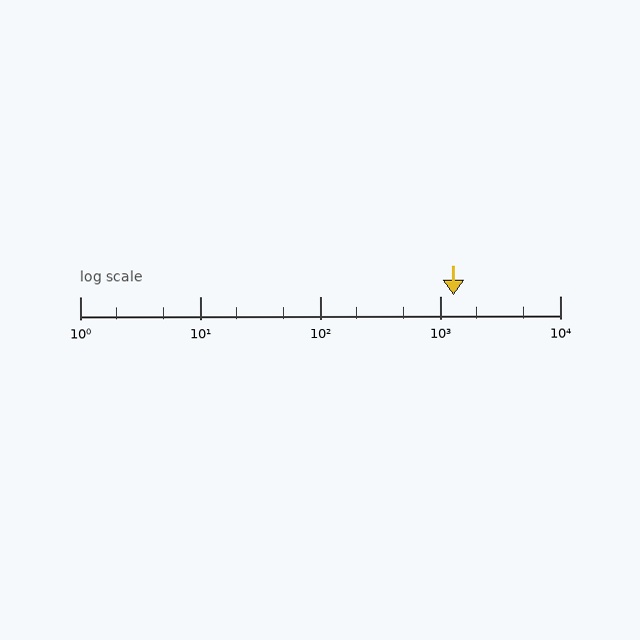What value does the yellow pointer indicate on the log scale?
The pointer indicates approximately 1300.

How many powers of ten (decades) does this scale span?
The scale spans 4 decades, from 1 to 10000.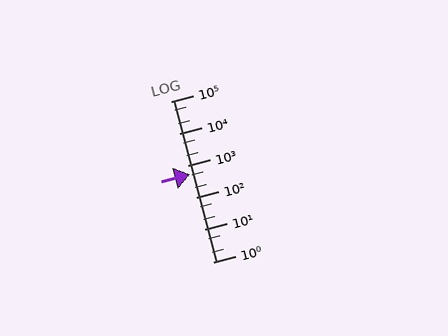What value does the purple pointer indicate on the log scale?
The pointer indicates approximately 530.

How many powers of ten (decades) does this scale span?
The scale spans 5 decades, from 1 to 100000.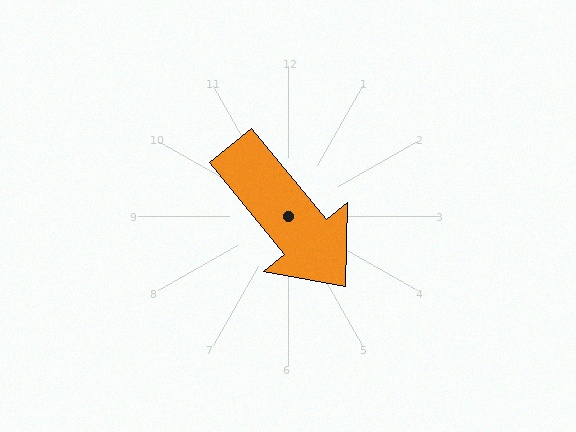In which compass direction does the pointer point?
Southeast.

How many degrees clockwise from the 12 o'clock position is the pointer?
Approximately 141 degrees.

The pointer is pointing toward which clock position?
Roughly 5 o'clock.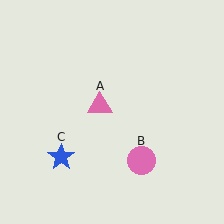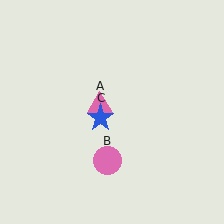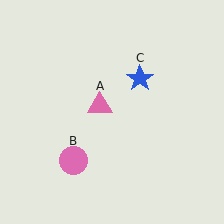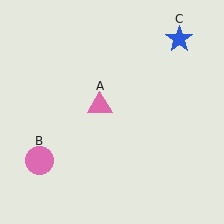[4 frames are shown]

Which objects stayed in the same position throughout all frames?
Pink triangle (object A) remained stationary.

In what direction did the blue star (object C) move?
The blue star (object C) moved up and to the right.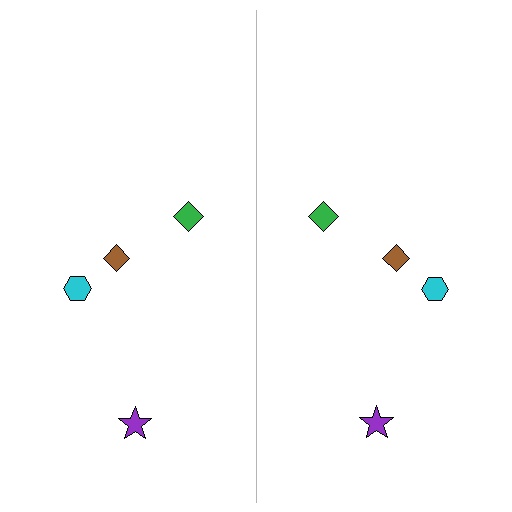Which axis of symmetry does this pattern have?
The pattern has a vertical axis of symmetry running through the center of the image.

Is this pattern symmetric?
Yes, this pattern has bilateral (reflection) symmetry.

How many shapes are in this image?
There are 8 shapes in this image.